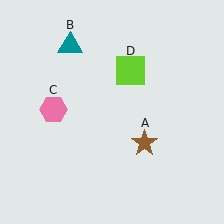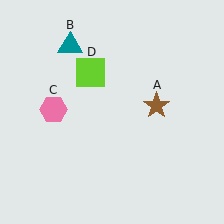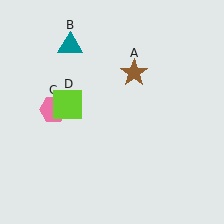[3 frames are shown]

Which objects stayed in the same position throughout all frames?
Teal triangle (object B) and pink hexagon (object C) remained stationary.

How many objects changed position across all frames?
2 objects changed position: brown star (object A), lime square (object D).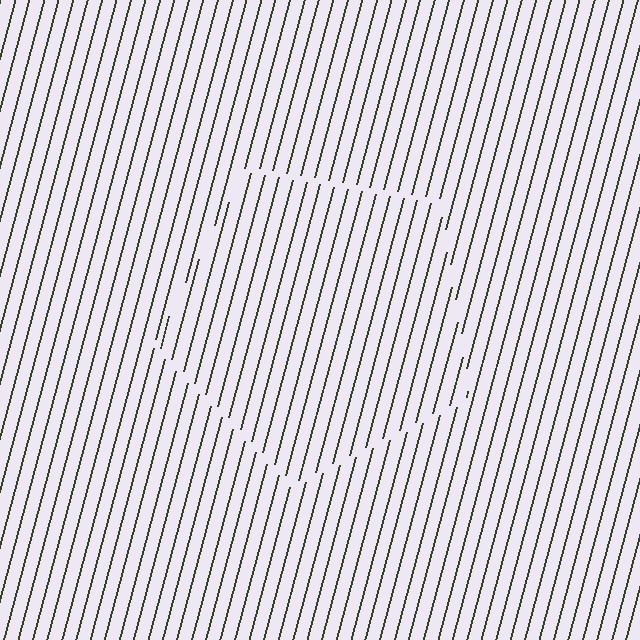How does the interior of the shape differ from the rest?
The interior of the shape contains the same grating, shifted by half a period — the contour is defined by the phase discontinuity where line-ends from the inner and outer gratings abut.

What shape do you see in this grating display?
An illusory pentagon. The interior of the shape contains the same grating, shifted by half a period — the contour is defined by the phase discontinuity where line-ends from the inner and outer gratings abut.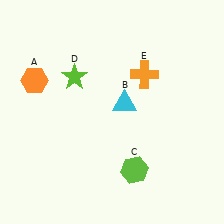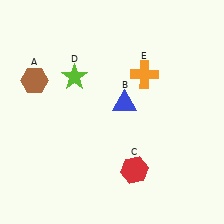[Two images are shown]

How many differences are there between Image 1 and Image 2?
There are 3 differences between the two images.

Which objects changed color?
A changed from orange to brown. B changed from cyan to blue. C changed from lime to red.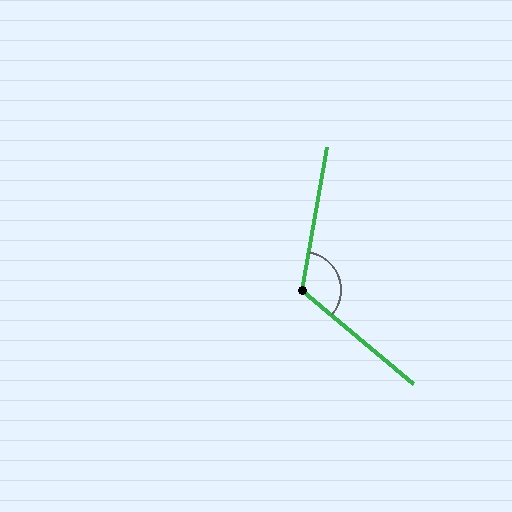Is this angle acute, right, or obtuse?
It is obtuse.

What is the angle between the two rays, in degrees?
Approximately 120 degrees.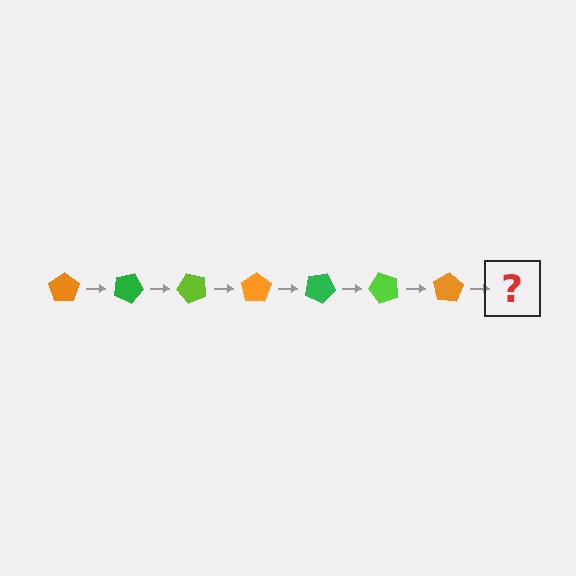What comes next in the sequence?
The next element should be a green pentagon, rotated 175 degrees from the start.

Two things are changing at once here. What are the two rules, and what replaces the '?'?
The two rules are that it rotates 25 degrees each step and the color cycles through orange, green, and lime. The '?' should be a green pentagon, rotated 175 degrees from the start.